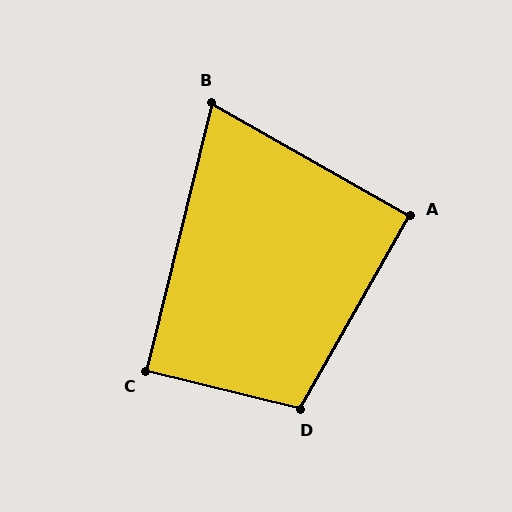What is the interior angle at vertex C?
Approximately 90 degrees (approximately right).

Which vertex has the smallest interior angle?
B, at approximately 74 degrees.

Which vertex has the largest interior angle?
D, at approximately 106 degrees.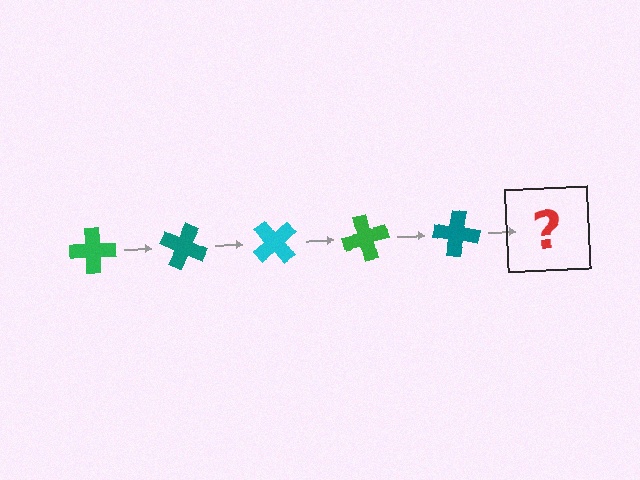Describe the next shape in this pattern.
It should be a cyan cross, rotated 125 degrees from the start.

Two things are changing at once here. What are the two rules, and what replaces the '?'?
The two rules are that it rotates 25 degrees each step and the color cycles through green, teal, and cyan. The '?' should be a cyan cross, rotated 125 degrees from the start.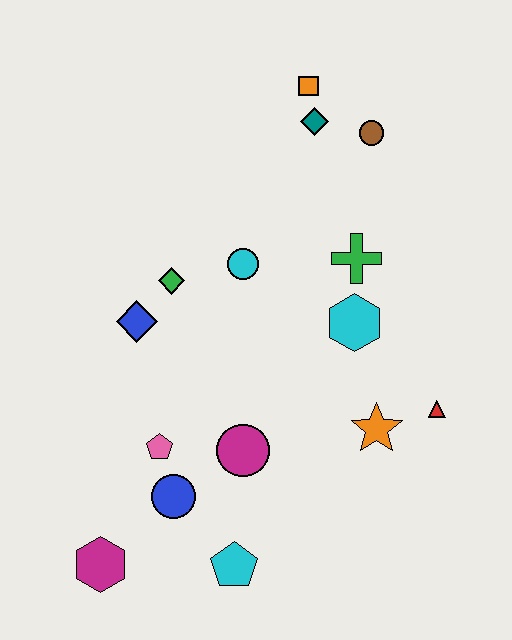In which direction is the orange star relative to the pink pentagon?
The orange star is to the right of the pink pentagon.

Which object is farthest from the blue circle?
The orange square is farthest from the blue circle.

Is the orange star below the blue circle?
No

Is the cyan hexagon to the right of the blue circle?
Yes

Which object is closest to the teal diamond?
The orange square is closest to the teal diamond.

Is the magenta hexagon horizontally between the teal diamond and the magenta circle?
No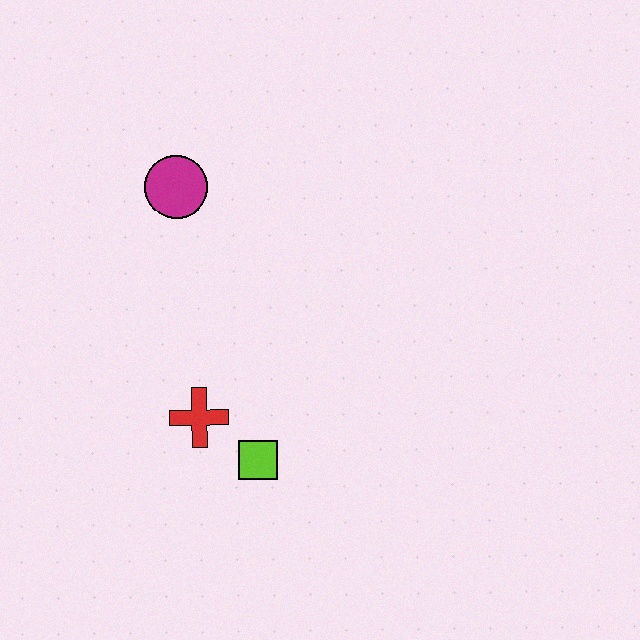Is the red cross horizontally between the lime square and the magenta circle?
Yes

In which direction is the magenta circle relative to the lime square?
The magenta circle is above the lime square.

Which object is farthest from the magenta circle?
The lime square is farthest from the magenta circle.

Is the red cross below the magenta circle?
Yes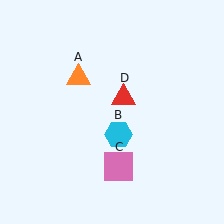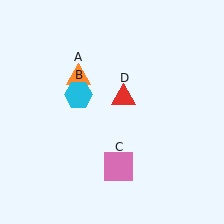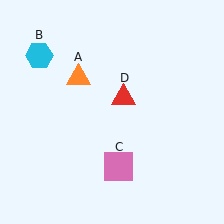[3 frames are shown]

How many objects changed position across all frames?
1 object changed position: cyan hexagon (object B).